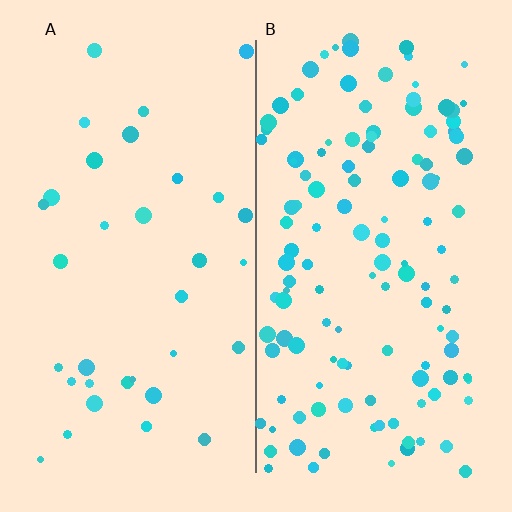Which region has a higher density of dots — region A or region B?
B (the right).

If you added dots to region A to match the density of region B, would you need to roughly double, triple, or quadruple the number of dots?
Approximately quadruple.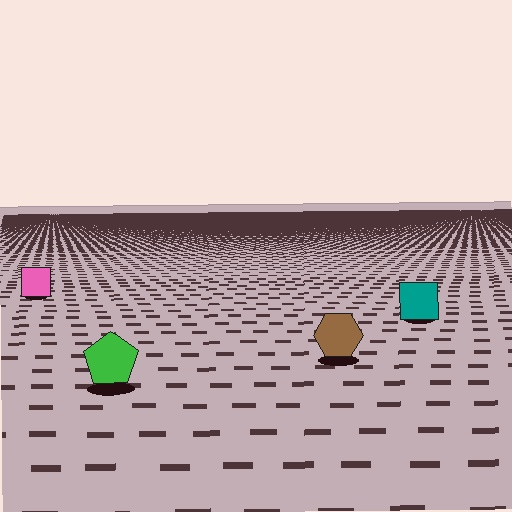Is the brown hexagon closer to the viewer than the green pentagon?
No. The green pentagon is closer — you can tell from the texture gradient: the ground texture is coarser near it.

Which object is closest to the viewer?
The green pentagon is closest. The texture marks near it are larger and more spread out.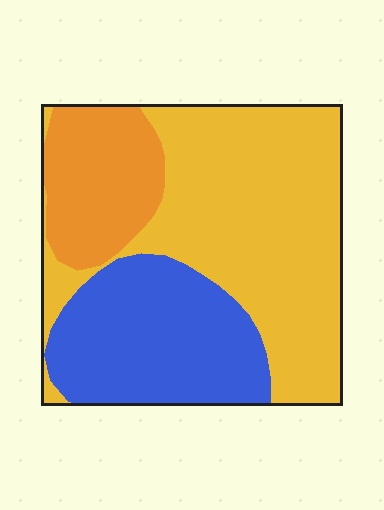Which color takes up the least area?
Orange, at roughly 20%.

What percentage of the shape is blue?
Blue takes up between a sixth and a third of the shape.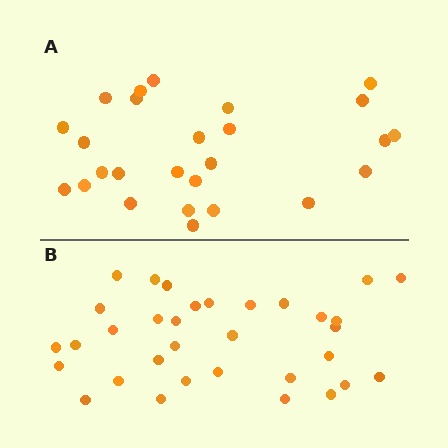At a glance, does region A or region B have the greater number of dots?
Region B (the bottom region) has more dots.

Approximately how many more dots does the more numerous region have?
Region B has roughly 8 or so more dots than region A.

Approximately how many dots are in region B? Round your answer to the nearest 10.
About 30 dots. (The exact count is 33, which rounds to 30.)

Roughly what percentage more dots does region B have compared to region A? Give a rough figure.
About 25% more.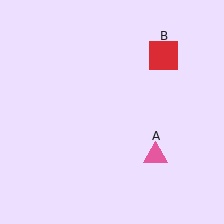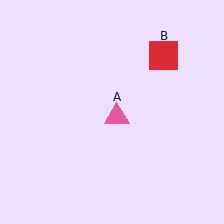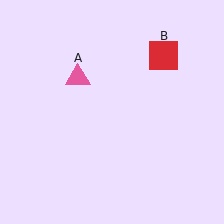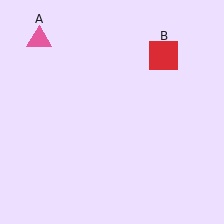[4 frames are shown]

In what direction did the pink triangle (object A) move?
The pink triangle (object A) moved up and to the left.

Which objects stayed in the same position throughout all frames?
Red square (object B) remained stationary.